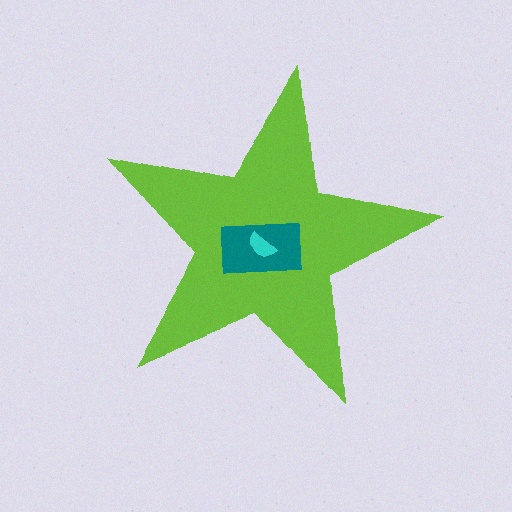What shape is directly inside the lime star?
The teal rectangle.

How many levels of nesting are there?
3.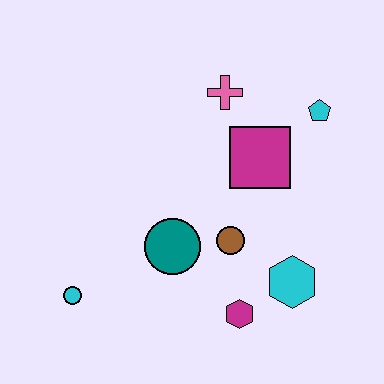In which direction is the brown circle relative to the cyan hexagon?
The brown circle is to the left of the cyan hexagon.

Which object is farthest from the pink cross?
The cyan circle is farthest from the pink cross.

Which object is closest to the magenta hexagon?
The cyan hexagon is closest to the magenta hexagon.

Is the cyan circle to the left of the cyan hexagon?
Yes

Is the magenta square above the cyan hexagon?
Yes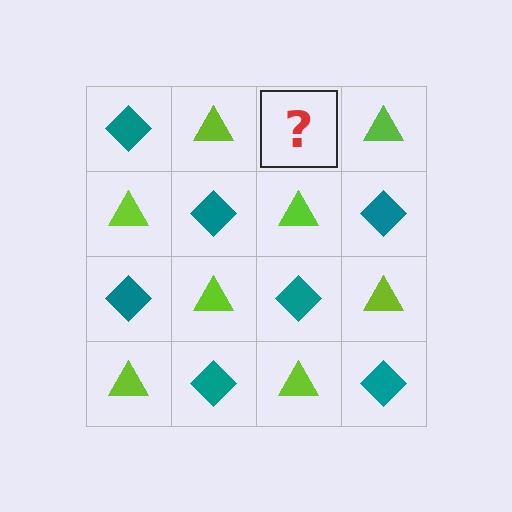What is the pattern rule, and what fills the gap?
The rule is that it alternates teal diamond and lime triangle in a checkerboard pattern. The gap should be filled with a teal diamond.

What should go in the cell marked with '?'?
The missing cell should contain a teal diamond.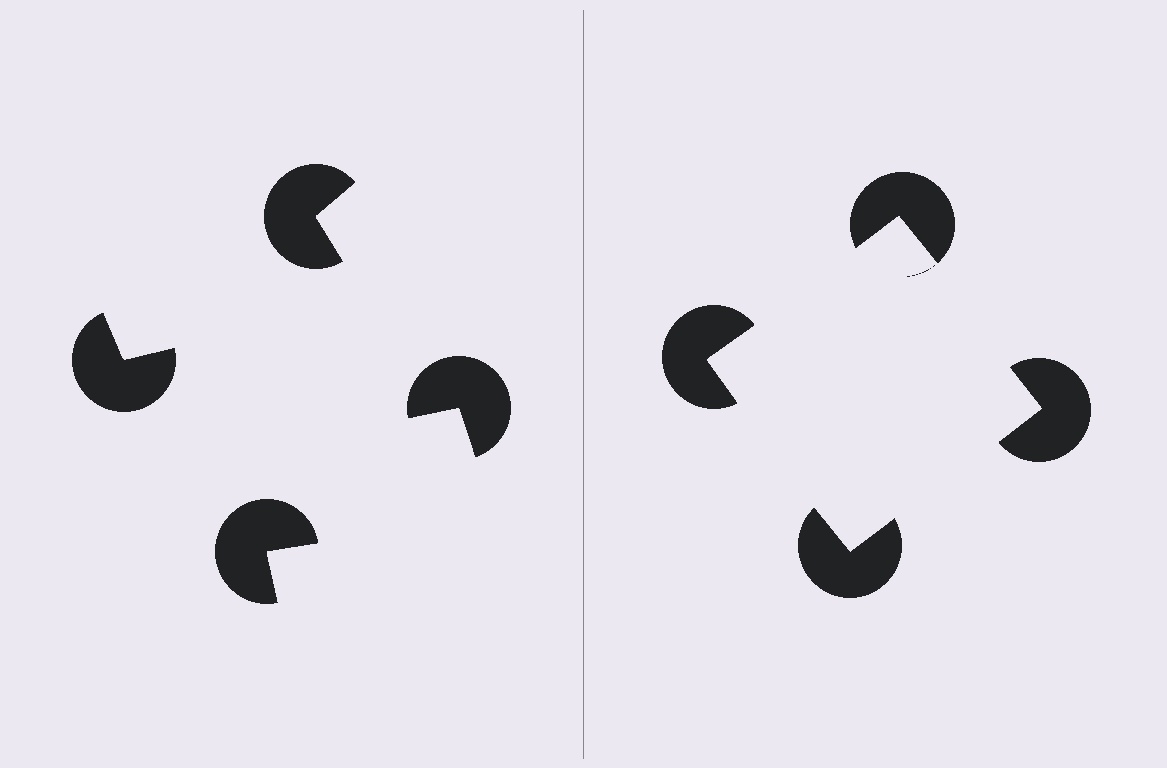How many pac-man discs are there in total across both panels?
8 — 4 on each side.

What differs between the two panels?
The pac-man discs are positioned identically on both sides; only the wedge orientations differ. On the right they align to a square; on the left they are misaligned.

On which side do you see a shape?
An illusory square appears on the right side. On the left side the wedge cuts are rotated, so no coherent shape forms.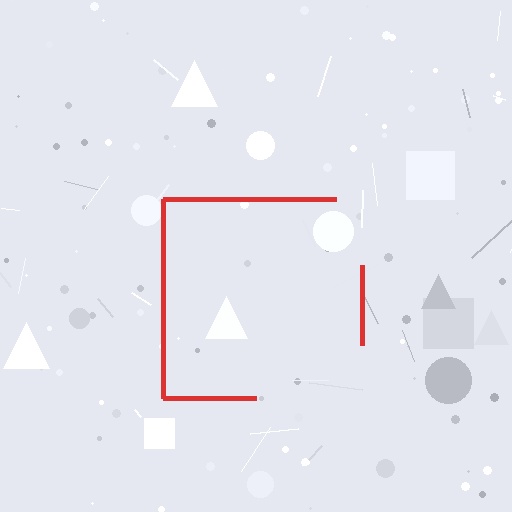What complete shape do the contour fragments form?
The contour fragments form a square.